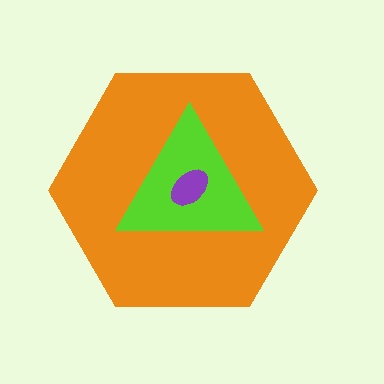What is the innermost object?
The purple ellipse.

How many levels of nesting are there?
3.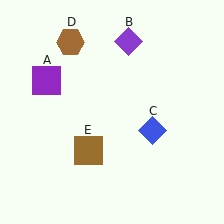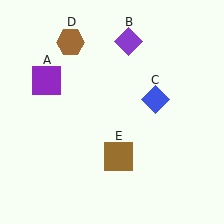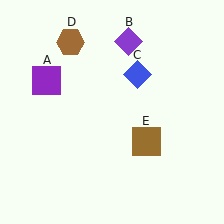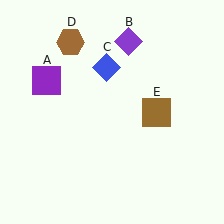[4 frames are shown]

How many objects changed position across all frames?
2 objects changed position: blue diamond (object C), brown square (object E).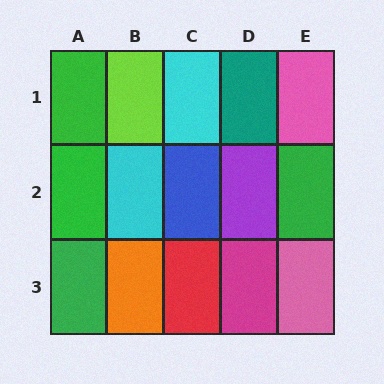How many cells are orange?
1 cell is orange.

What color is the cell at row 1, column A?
Green.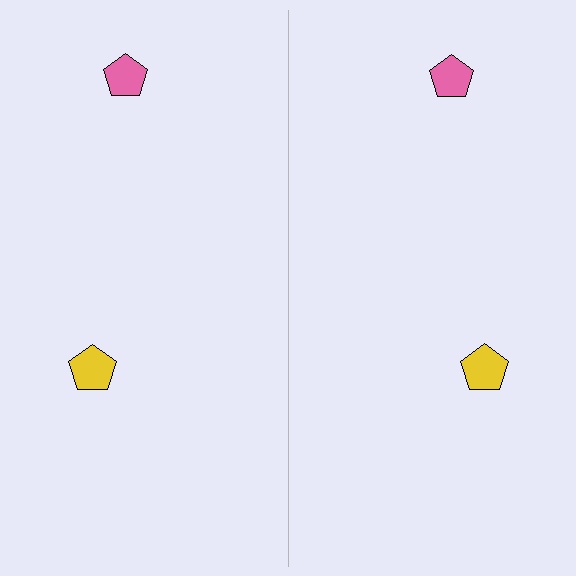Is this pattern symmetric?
Yes, this pattern has bilateral (reflection) symmetry.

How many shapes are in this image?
There are 4 shapes in this image.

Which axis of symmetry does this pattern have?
The pattern has a vertical axis of symmetry running through the center of the image.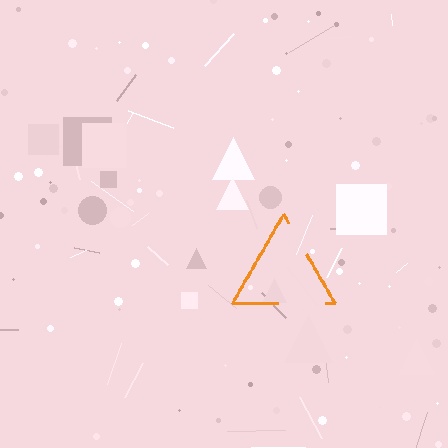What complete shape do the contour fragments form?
The contour fragments form a triangle.